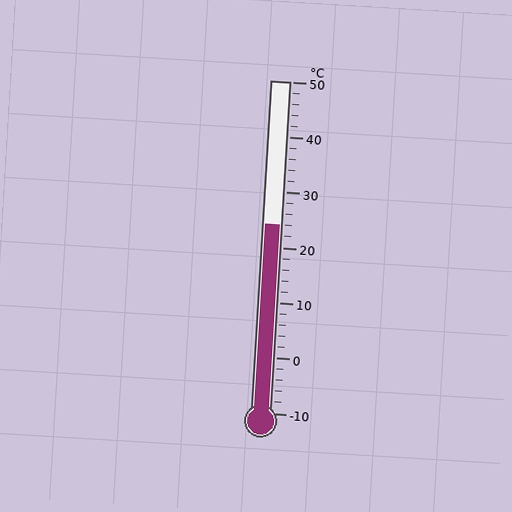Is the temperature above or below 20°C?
The temperature is above 20°C.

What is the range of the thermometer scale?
The thermometer scale ranges from -10°C to 50°C.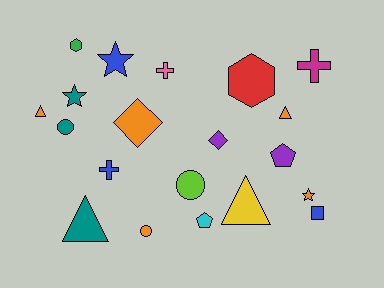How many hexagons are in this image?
There are 2 hexagons.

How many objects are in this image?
There are 20 objects.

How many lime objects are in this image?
There is 1 lime object.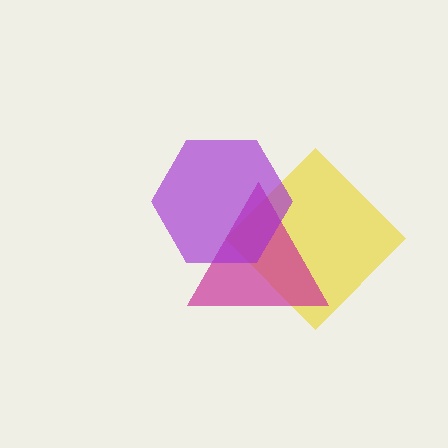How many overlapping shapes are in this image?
There are 3 overlapping shapes in the image.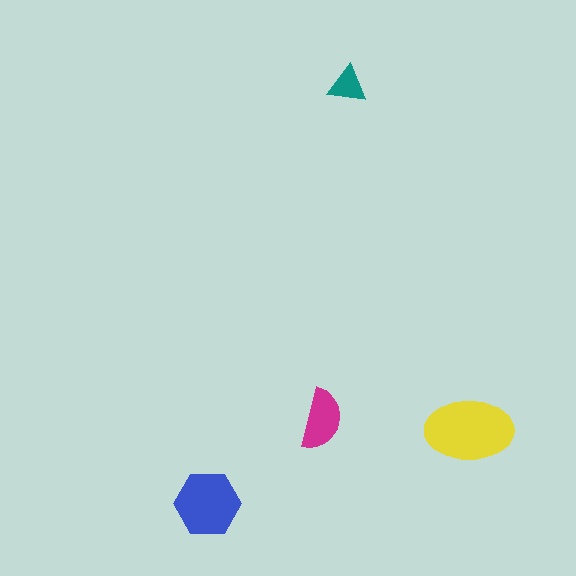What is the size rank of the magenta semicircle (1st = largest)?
3rd.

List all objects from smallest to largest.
The teal triangle, the magenta semicircle, the blue hexagon, the yellow ellipse.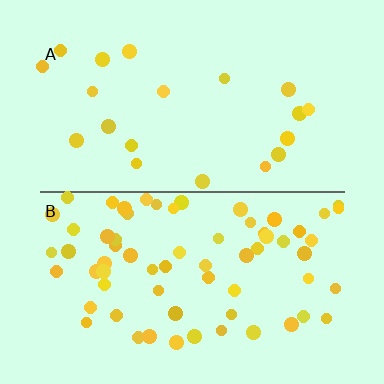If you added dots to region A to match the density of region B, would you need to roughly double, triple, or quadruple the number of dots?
Approximately triple.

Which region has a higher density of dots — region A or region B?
B (the bottom).